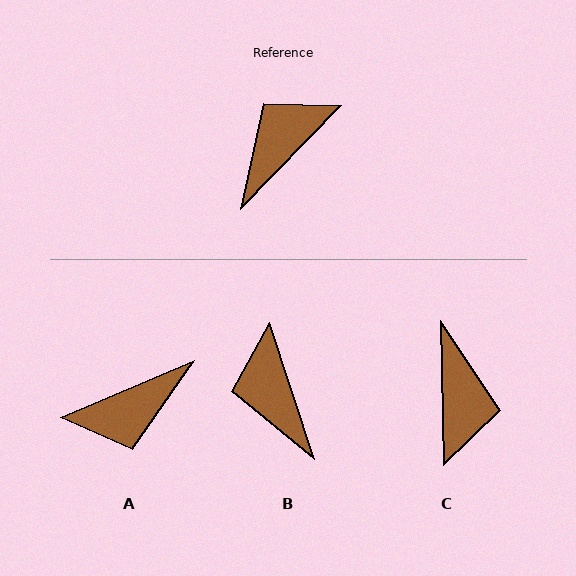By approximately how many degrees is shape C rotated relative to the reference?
Approximately 135 degrees clockwise.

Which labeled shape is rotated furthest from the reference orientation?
A, about 157 degrees away.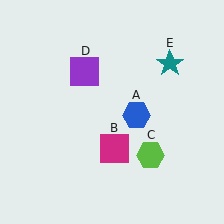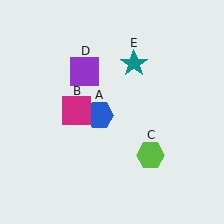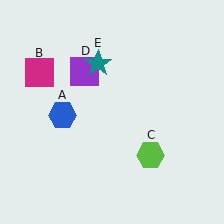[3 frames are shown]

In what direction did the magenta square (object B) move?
The magenta square (object B) moved up and to the left.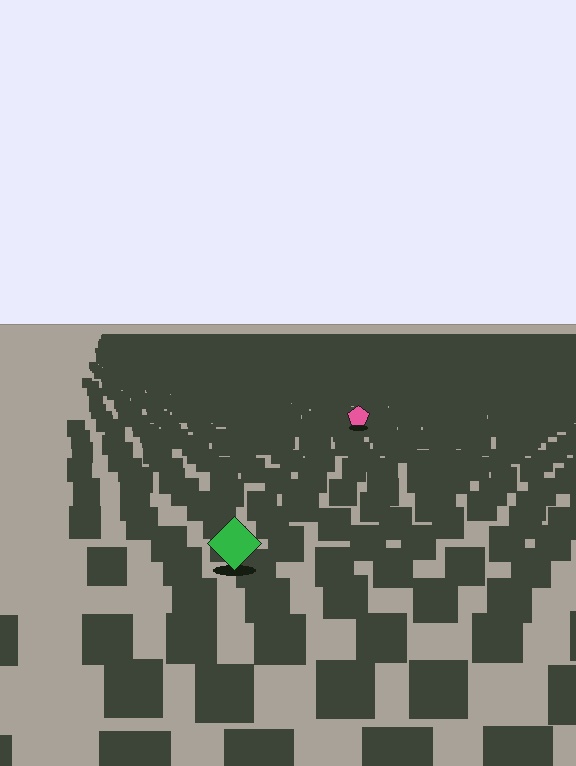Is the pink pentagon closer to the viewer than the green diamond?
No. The green diamond is closer — you can tell from the texture gradient: the ground texture is coarser near it.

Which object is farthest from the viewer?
The pink pentagon is farthest from the viewer. It appears smaller and the ground texture around it is denser.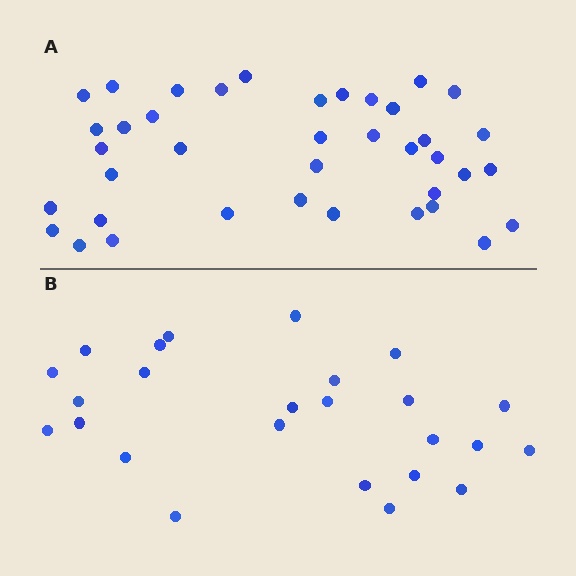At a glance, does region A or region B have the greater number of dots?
Region A (the top region) has more dots.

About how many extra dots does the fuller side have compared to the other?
Region A has approximately 15 more dots than region B.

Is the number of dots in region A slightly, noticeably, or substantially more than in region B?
Region A has substantially more. The ratio is roughly 1.6 to 1.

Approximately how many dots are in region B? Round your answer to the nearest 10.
About 20 dots. (The exact count is 25, which rounds to 20.)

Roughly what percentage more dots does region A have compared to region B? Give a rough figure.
About 55% more.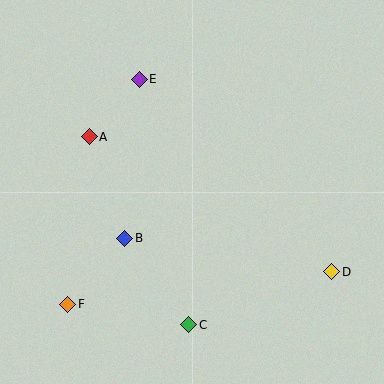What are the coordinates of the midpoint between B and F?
The midpoint between B and F is at (96, 271).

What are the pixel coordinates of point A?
Point A is at (89, 137).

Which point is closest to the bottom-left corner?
Point F is closest to the bottom-left corner.